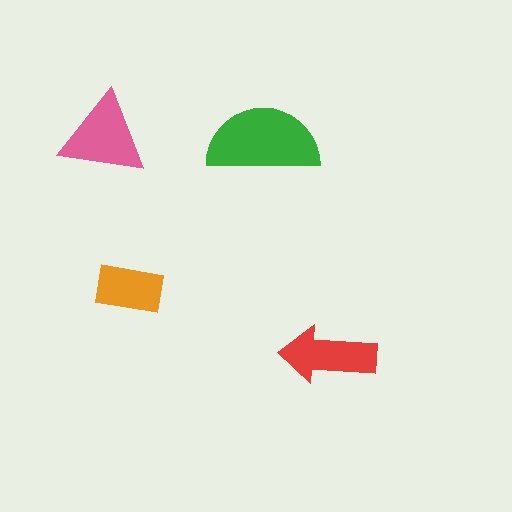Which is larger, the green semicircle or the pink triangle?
The green semicircle.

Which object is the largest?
The green semicircle.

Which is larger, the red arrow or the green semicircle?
The green semicircle.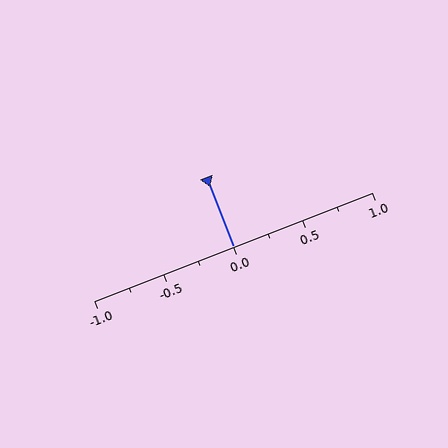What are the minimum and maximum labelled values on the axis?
The axis runs from -1.0 to 1.0.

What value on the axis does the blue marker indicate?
The marker indicates approximately 0.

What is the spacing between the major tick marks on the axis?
The major ticks are spaced 0.5 apart.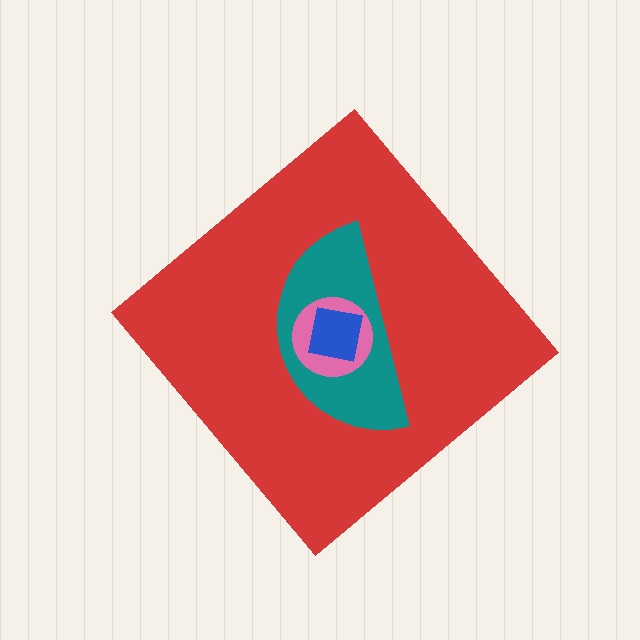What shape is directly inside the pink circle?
The blue square.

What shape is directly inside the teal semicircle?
The pink circle.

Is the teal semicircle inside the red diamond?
Yes.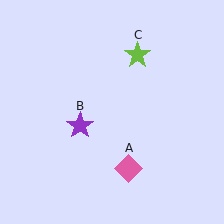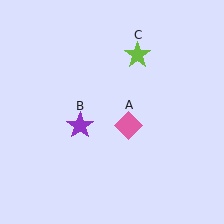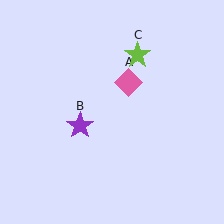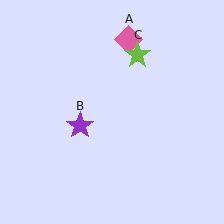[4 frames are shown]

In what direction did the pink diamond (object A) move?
The pink diamond (object A) moved up.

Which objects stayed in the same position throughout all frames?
Purple star (object B) and lime star (object C) remained stationary.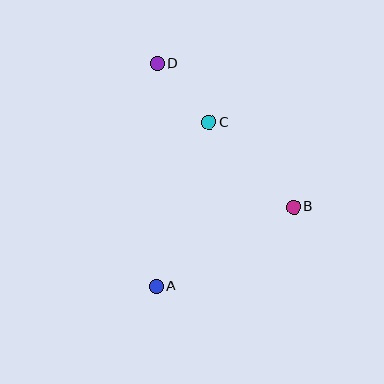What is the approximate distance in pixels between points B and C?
The distance between B and C is approximately 120 pixels.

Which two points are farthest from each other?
Points A and D are farthest from each other.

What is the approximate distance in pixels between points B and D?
The distance between B and D is approximately 198 pixels.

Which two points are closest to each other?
Points C and D are closest to each other.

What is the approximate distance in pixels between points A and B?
The distance between A and B is approximately 158 pixels.